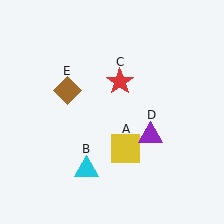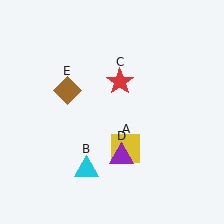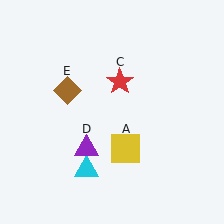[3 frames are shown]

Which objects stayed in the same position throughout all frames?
Yellow square (object A) and cyan triangle (object B) and red star (object C) and brown diamond (object E) remained stationary.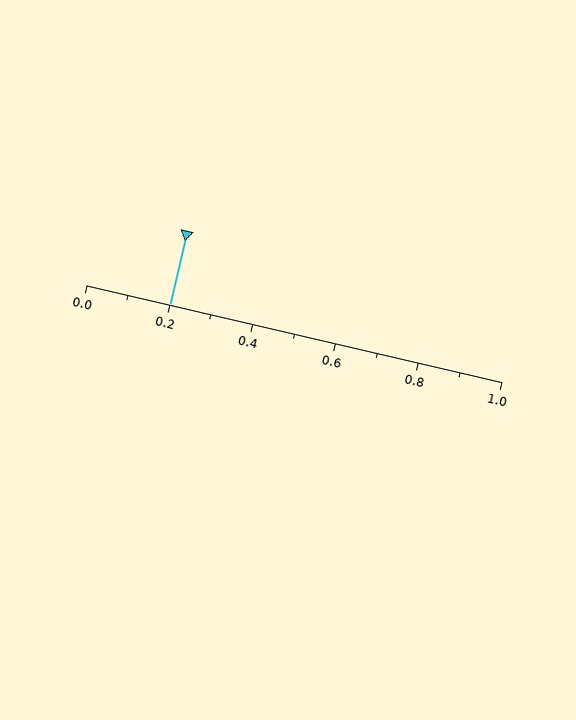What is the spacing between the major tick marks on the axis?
The major ticks are spaced 0.2 apart.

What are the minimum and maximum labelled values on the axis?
The axis runs from 0.0 to 1.0.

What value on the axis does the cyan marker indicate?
The marker indicates approximately 0.2.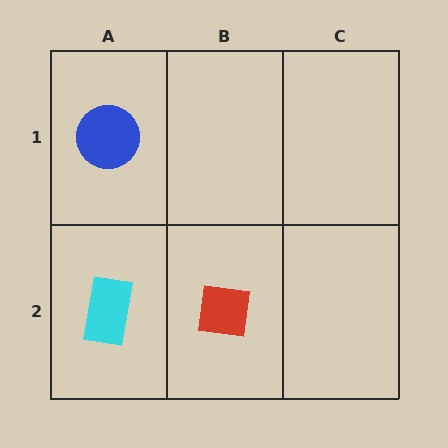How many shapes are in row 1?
1 shape.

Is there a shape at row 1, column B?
No, that cell is empty.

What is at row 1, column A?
A blue circle.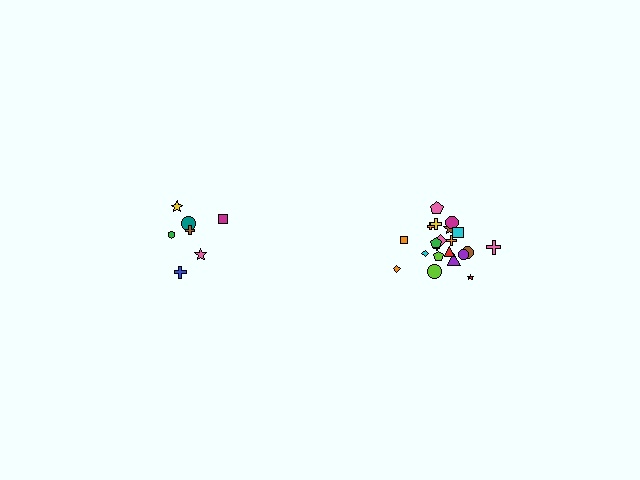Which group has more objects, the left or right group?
The right group.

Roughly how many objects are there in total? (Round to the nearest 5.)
Roughly 30 objects in total.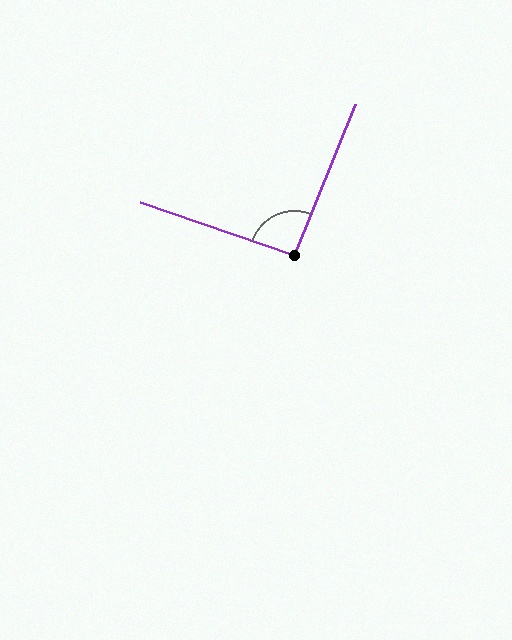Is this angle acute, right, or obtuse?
It is approximately a right angle.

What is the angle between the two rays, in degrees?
Approximately 93 degrees.